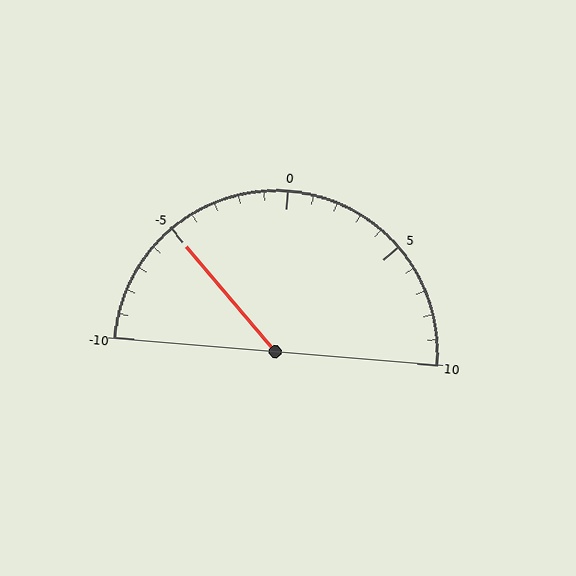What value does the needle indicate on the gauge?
The needle indicates approximately -5.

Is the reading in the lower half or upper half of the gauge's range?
The reading is in the lower half of the range (-10 to 10).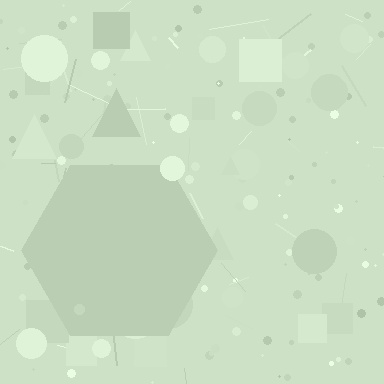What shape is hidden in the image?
A hexagon is hidden in the image.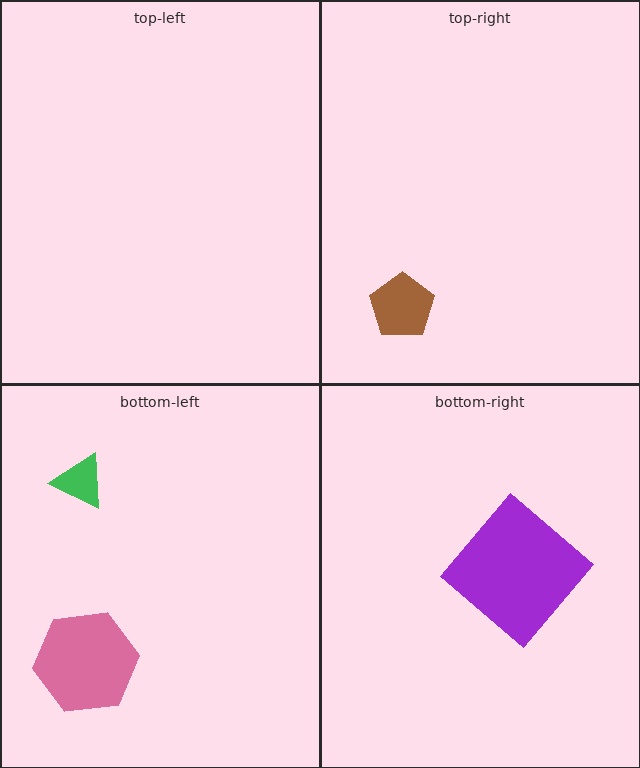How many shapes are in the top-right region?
1.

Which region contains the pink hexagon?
The bottom-left region.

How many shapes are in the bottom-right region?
1.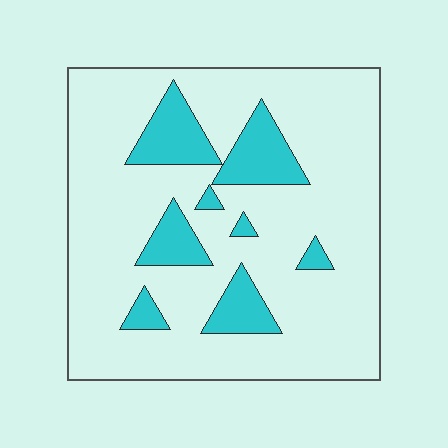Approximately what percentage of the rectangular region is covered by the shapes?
Approximately 15%.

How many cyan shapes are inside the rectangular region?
8.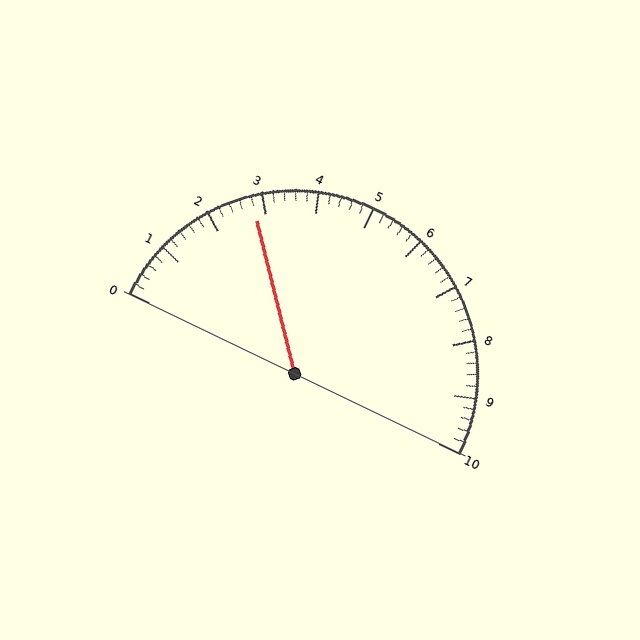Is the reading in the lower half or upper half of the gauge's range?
The reading is in the lower half of the range (0 to 10).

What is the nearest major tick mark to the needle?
The nearest major tick mark is 3.